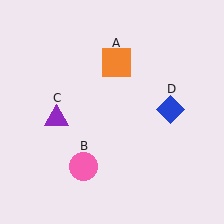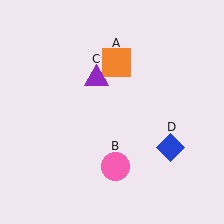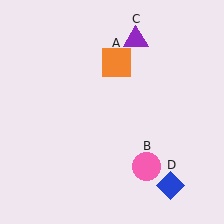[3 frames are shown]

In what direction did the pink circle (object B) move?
The pink circle (object B) moved right.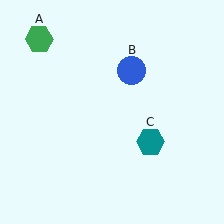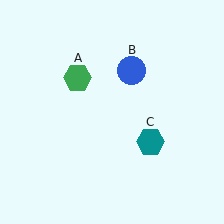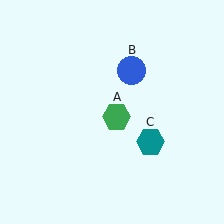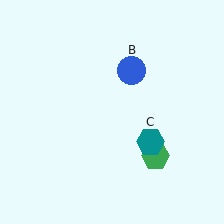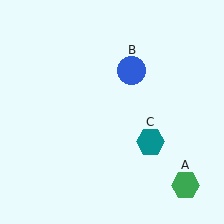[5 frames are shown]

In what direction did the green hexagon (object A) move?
The green hexagon (object A) moved down and to the right.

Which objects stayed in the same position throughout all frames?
Blue circle (object B) and teal hexagon (object C) remained stationary.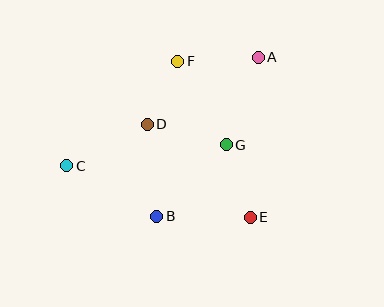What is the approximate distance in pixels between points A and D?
The distance between A and D is approximately 130 pixels.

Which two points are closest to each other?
Points D and F are closest to each other.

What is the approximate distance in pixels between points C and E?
The distance between C and E is approximately 190 pixels.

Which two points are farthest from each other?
Points A and C are farthest from each other.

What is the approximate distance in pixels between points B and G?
The distance between B and G is approximately 100 pixels.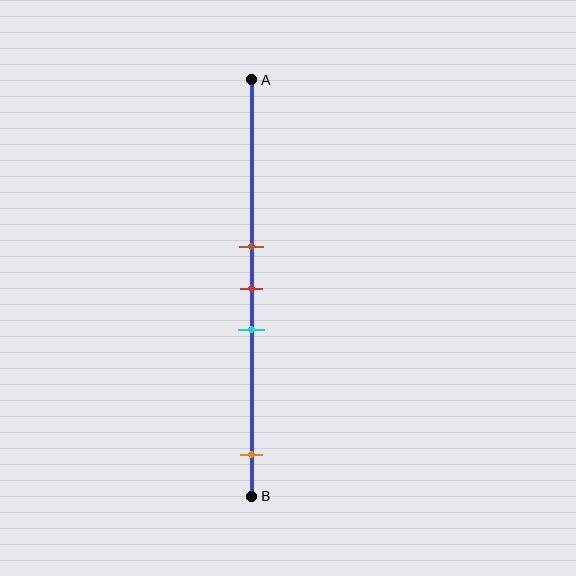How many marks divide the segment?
There are 4 marks dividing the segment.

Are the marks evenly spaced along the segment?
No, the marks are not evenly spaced.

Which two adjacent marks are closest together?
The brown and red marks are the closest adjacent pair.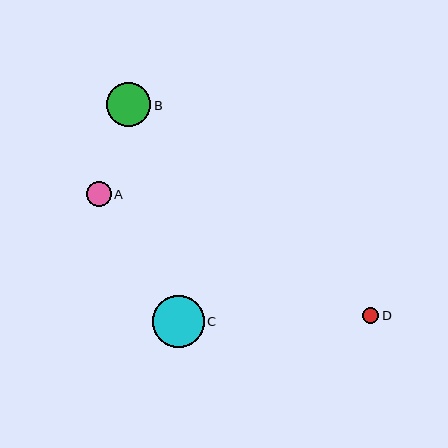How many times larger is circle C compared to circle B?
Circle C is approximately 1.2 times the size of circle B.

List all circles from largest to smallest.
From largest to smallest: C, B, A, D.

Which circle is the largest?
Circle C is the largest with a size of approximately 52 pixels.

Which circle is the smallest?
Circle D is the smallest with a size of approximately 16 pixels.